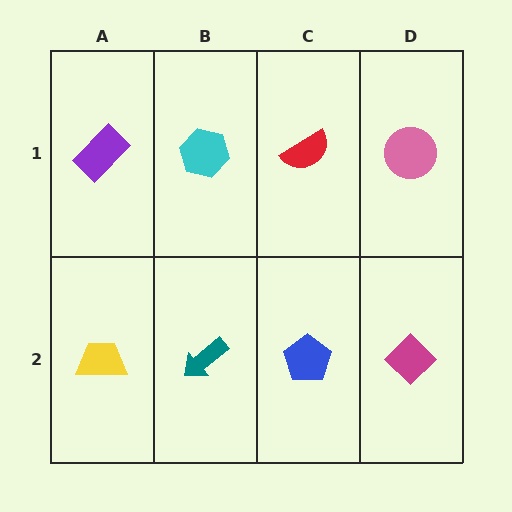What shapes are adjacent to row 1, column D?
A magenta diamond (row 2, column D), a red semicircle (row 1, column C).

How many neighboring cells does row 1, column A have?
2.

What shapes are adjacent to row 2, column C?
A red semicircle (row 1, column C), a teal arrow (row 2, column B), a magenta diamond (row 2, column D).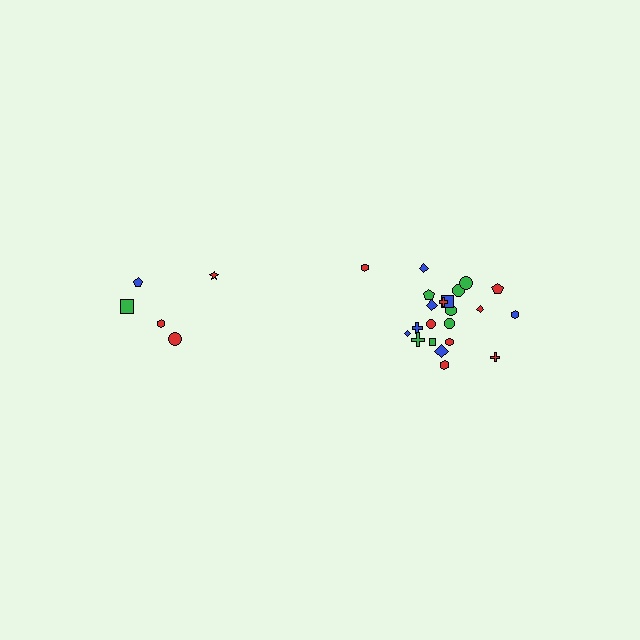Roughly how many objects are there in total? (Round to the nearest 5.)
Roughly 25 objects in total.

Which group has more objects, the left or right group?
The right group.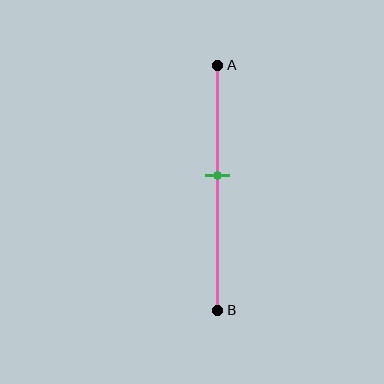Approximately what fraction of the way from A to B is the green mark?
The green mark is approximately 45% of the way from A to B.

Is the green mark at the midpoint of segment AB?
No, the mark is at about 45% from A, not at the 50% midpoint.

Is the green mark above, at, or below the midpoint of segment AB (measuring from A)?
The green mark is above the midpoint of segment AB.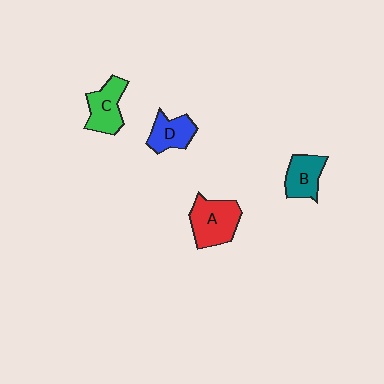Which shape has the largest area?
Shape A (red).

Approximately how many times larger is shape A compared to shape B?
Approximately 1.4 times.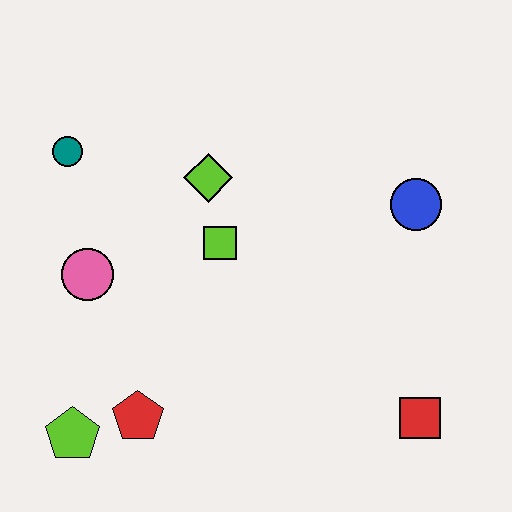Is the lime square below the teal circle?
Yes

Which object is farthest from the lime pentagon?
The blue circle is farthest from the lime pentagon.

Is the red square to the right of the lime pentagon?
Yes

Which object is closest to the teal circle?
The pink circle is closest to the teal circle.